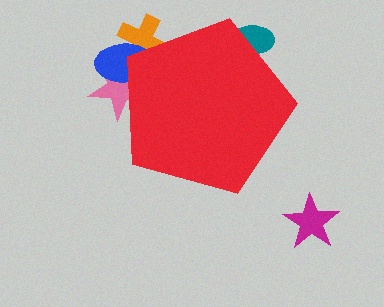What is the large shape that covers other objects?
A red pentagon.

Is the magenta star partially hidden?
No, the magenta star is fully visible.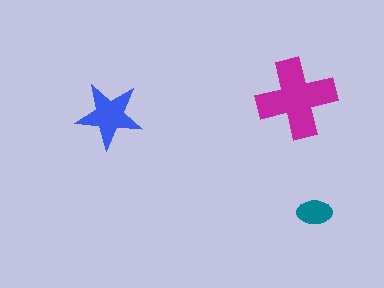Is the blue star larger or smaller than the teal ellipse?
Larger.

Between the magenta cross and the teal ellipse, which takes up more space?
The magenta cross.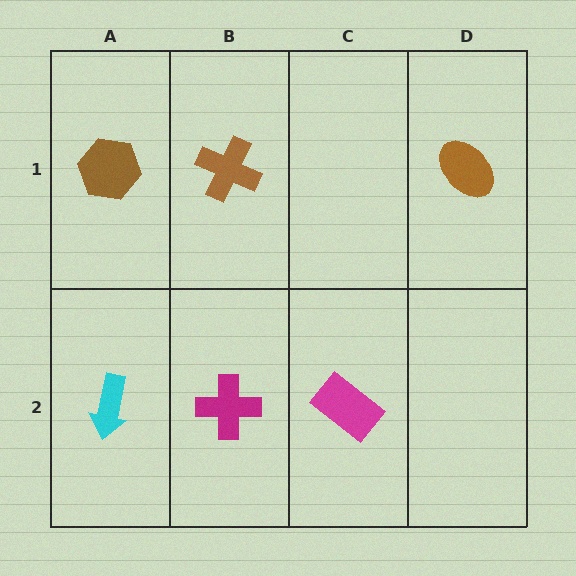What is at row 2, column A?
A cyan arrow.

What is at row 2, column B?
A magenta cross.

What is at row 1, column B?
A brown cross.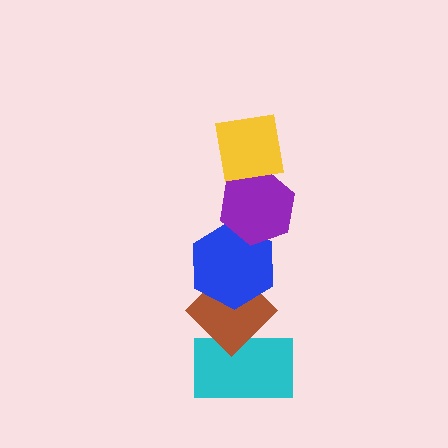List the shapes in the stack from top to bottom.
From top to bottom: the yellow square, the purple hexagon, the blue hexagon, the brown diamond, the cyan rectangle.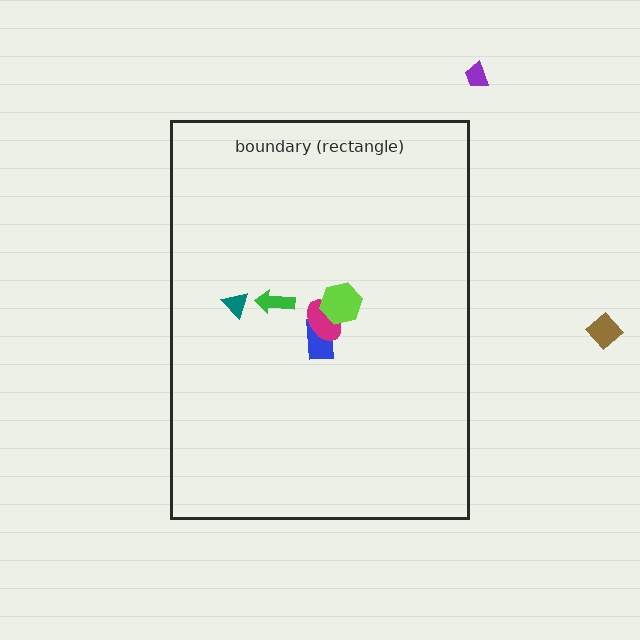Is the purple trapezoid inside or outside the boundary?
Outside.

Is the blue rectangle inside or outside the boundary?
Inside.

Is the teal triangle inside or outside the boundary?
Inside.